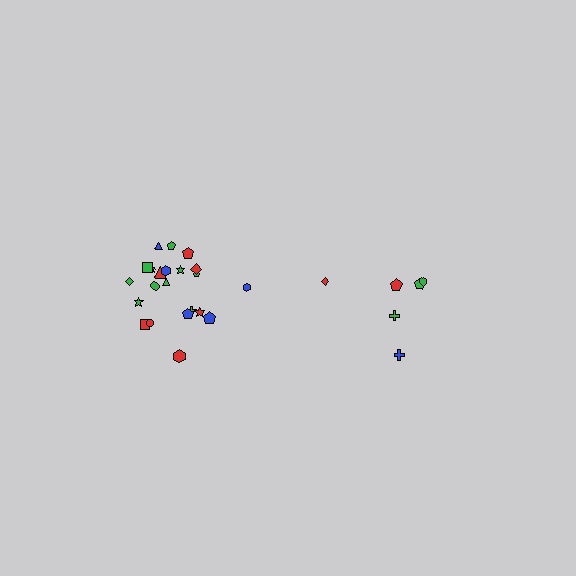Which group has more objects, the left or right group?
The left group.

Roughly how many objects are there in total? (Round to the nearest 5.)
Roughly 30 objects in total.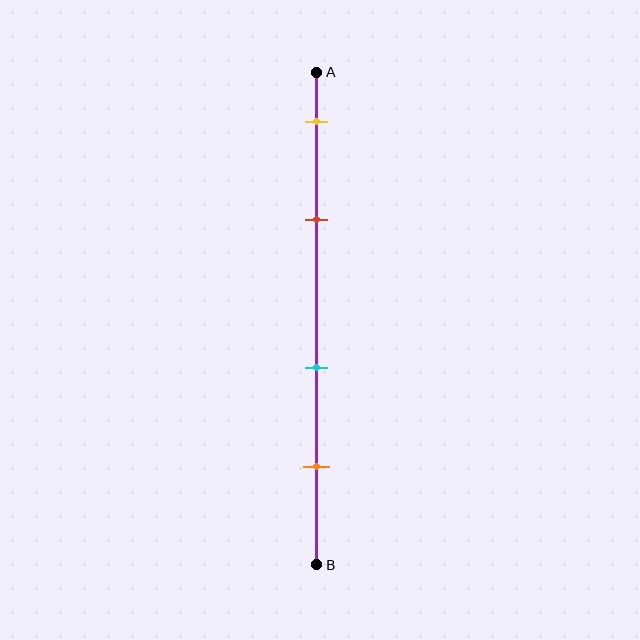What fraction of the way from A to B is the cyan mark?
The cyan mark is approximately 60% (0.6) of the way from A to B.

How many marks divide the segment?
There are 4 marks dividing the segment.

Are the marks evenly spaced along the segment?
No, the marks are not evenly spaced.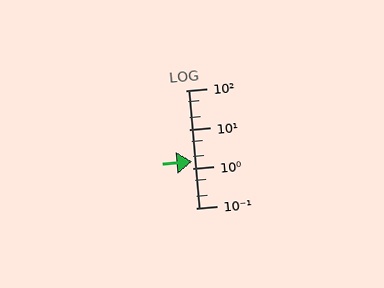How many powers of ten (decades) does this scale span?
The scale spans 3 decades, from 0.1 to 100.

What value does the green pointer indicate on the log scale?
The pointer indicates approximately 1.5.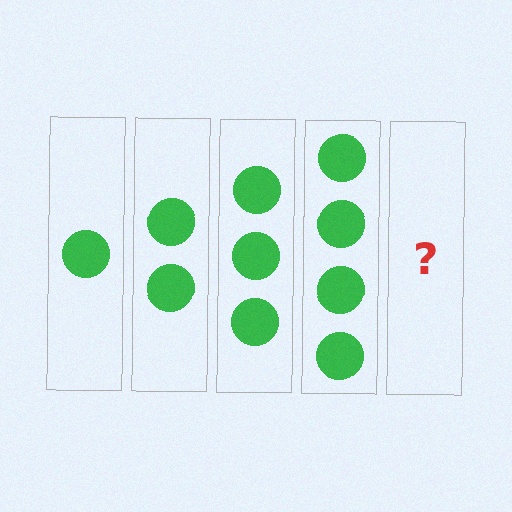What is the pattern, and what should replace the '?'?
The pattern is that each step adds one more circle. The '?' should be 5 circles.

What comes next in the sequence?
The next element should be 5 circles.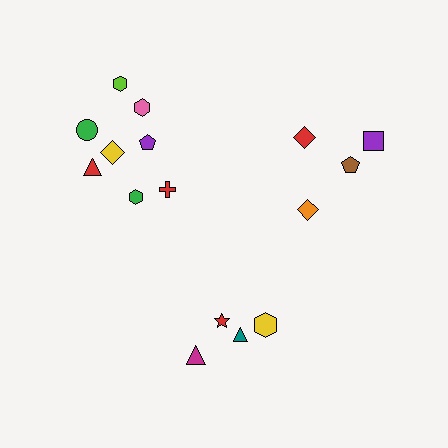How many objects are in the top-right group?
There are 4 objects.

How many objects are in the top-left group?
There are 8 objects.